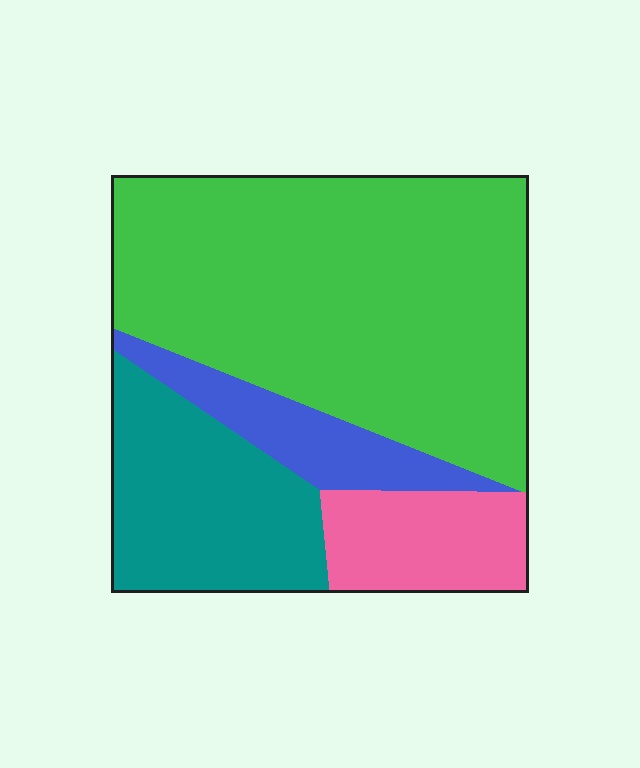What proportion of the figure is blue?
Blue takes up about one tenth (1/10) of the figure.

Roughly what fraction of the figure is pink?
Pink takes up less than a quarter of the figure.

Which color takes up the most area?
Green, at roughly 55%.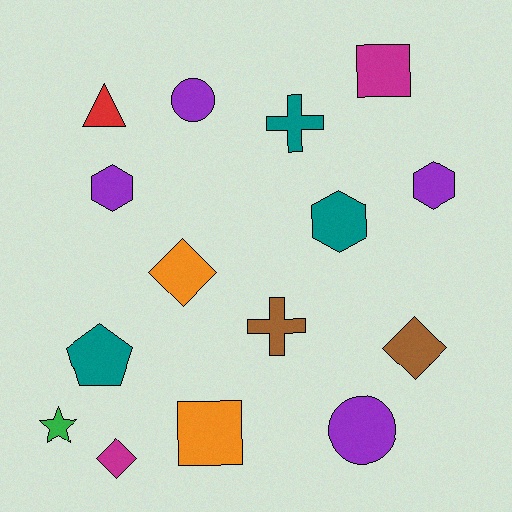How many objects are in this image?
There are 15 objects.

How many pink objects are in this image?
There are no pink objects.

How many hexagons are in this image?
There are 3 hexagons.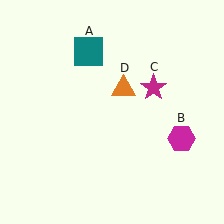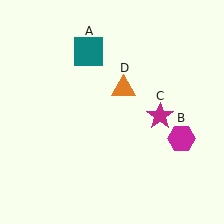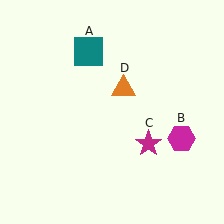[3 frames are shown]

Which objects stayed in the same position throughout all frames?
Teal square (object A) and magenta hexagon (object B) and orange triangle (object D) remained stationary.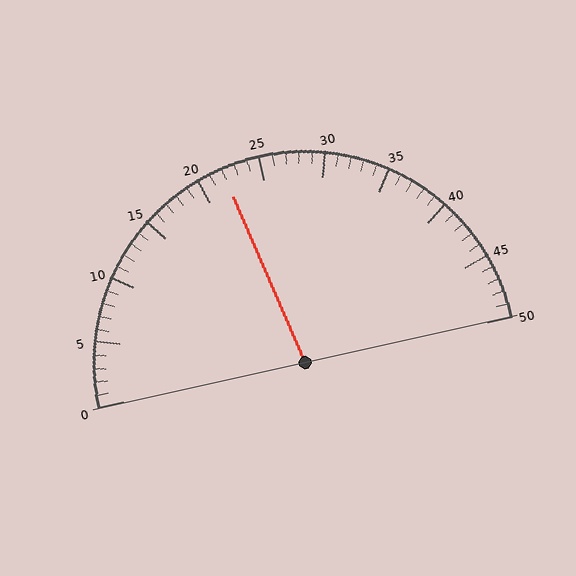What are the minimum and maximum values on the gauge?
The gauge ranges from 0 to 50.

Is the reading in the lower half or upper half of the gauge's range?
The reading is in the lower half of the range (0 to 50).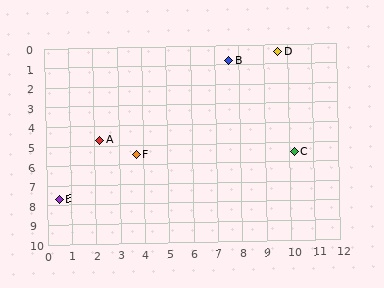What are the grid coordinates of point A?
Point A is at approximately (2.2, 4.7).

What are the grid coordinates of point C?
Point C is at approximately (10.2, 5.5).